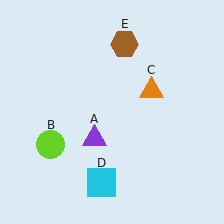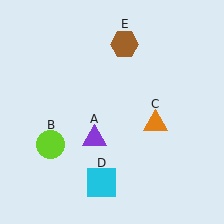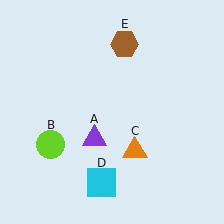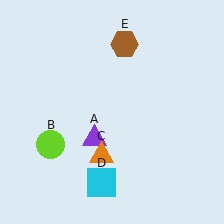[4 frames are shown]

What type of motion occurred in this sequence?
The orange triangle (object C) rotated clockwise around the center of the scene.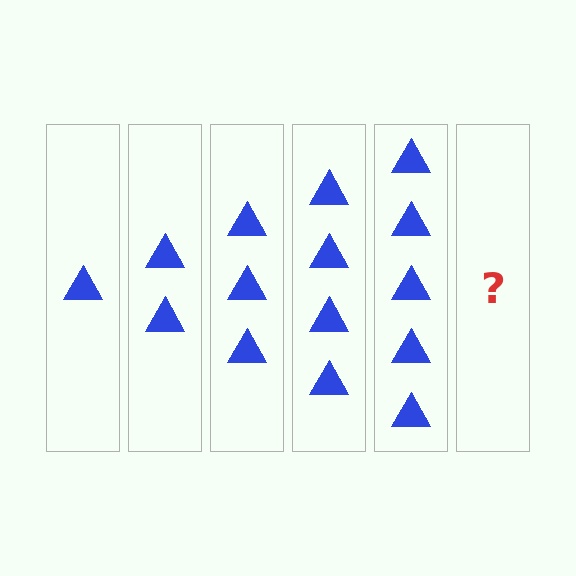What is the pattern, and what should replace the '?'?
The pattern is that each step adds one more triangle. The '?' should be 6 triangles.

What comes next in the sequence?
The next element should be 6 triangles.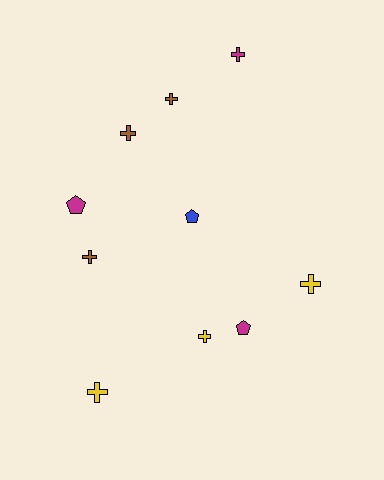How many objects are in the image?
There are 10 objects.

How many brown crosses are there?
There are 3 brown crosses.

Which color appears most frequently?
Magenta, with 3 objects.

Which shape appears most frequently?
Cross, with 7 objects.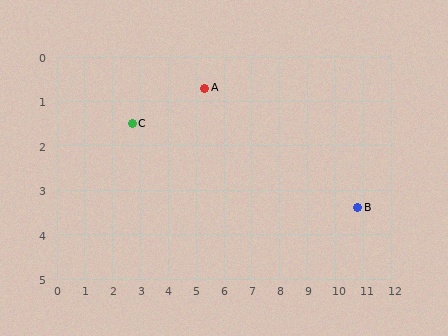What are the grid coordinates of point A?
Point A is at approximately (5.3, 0.7).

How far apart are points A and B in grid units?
Points A and B are about 6.1 grid units apart.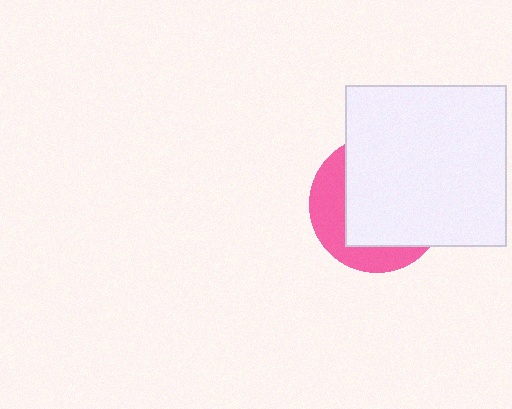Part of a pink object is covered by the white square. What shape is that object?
It is a circle.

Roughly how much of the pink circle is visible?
A small part of it is visible (roughly 33%).